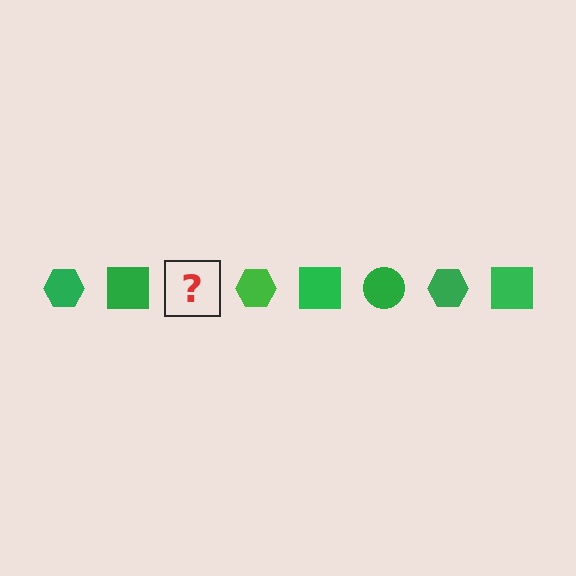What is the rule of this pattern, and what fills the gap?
The rule is that the pattern cycles through hexagon, square, circle shapes in green. The gap should be filled with a green circle.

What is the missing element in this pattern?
The missing element is a green circle.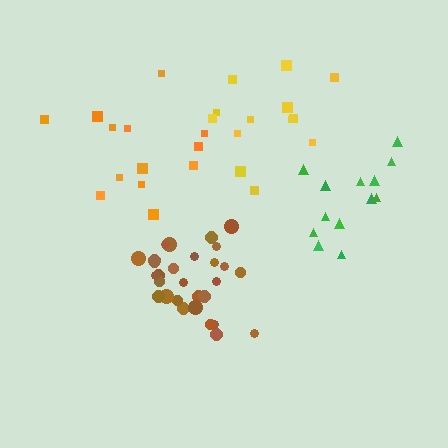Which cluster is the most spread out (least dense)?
Orange.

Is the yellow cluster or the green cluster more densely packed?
Yellow.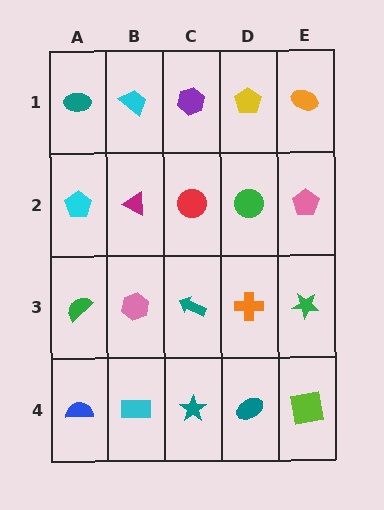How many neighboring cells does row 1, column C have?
3.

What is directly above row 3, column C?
A red circle.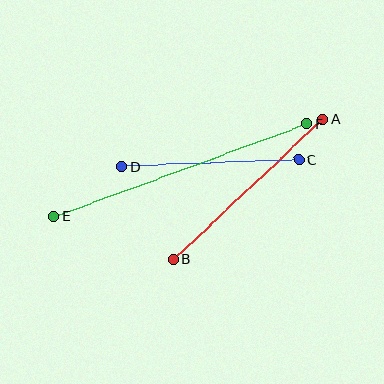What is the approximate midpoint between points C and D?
The midpoint is at approximately (210, 164) pixels.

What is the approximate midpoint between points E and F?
The midpoint is at approximately (180, 170) pixels.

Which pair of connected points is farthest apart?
Points E and F are farthest apart.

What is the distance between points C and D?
The distance is approximately 178 pixels.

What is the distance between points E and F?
The distance is approximately 269 pixels.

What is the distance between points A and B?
The distance is approximately 205 pixels.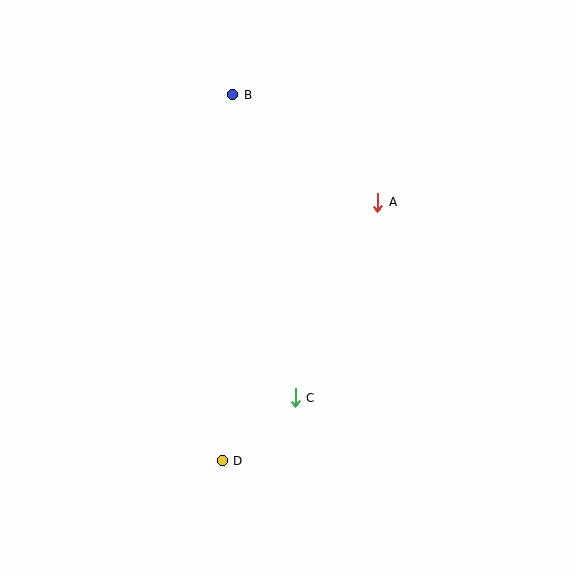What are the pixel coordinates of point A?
Point A is at (378, 202).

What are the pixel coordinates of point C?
Point C is at (295, 398).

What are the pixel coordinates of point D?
Point D is at (222, 461).